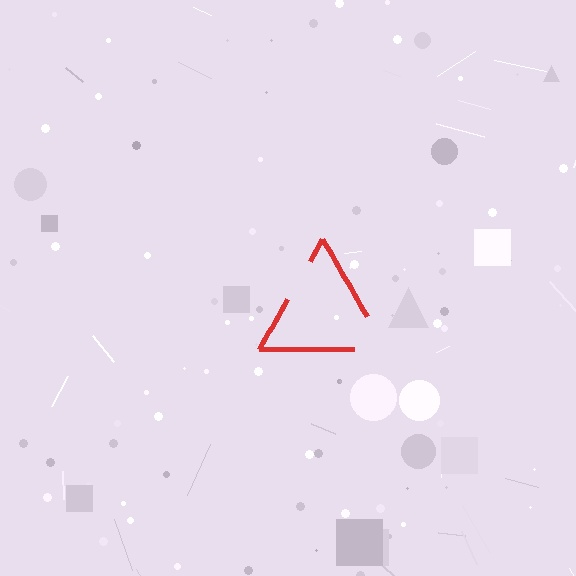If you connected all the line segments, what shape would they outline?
They would outline a triangle.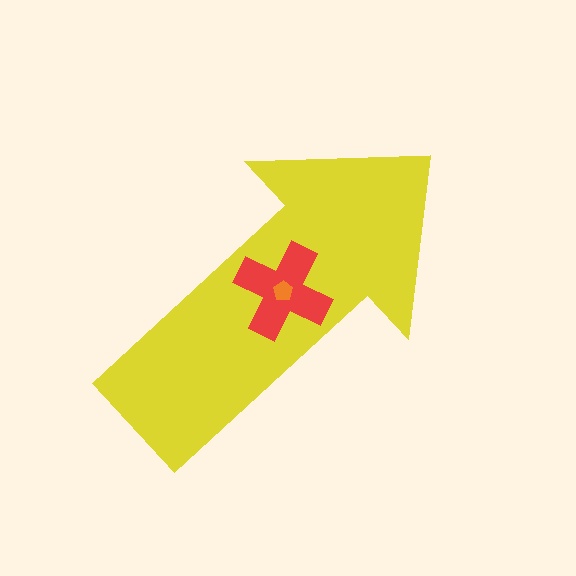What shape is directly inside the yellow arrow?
The red cross.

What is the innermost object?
The orange pentagon.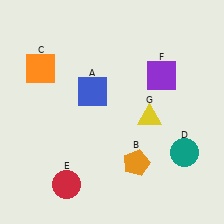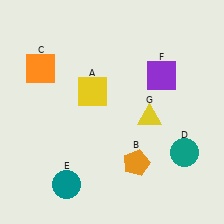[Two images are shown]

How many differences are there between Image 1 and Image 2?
There are 2 differences between the two images.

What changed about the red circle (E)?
In Image 1, E is red. In Image 2, it changed to teal.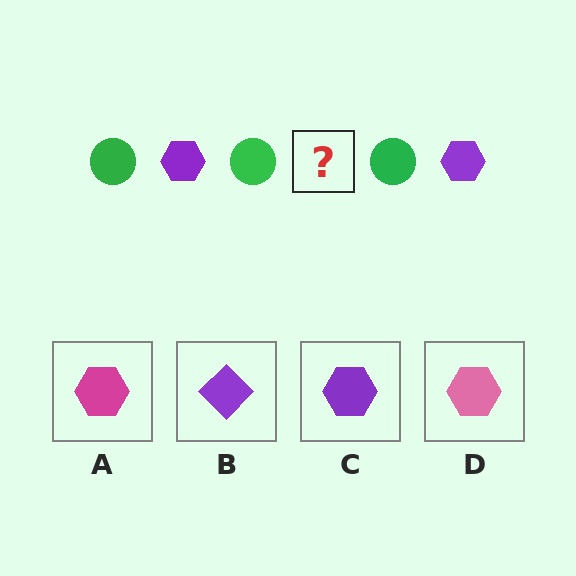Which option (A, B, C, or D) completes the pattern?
C.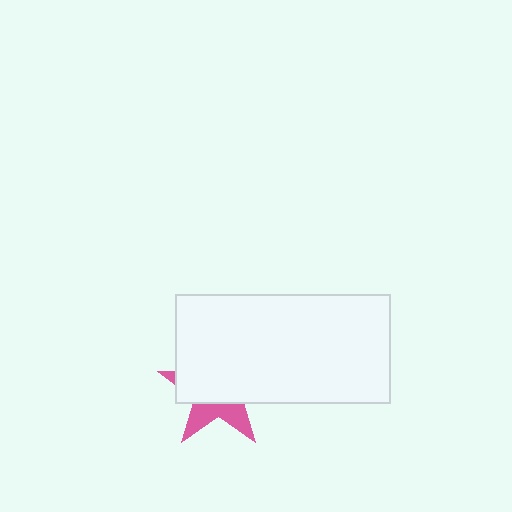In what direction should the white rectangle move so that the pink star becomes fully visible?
The white rectangle should move up. That is the shortest direction to clear the overlap and leave the pink star fully visible.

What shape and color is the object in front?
The object in front is a white rectangle.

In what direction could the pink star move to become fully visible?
The pink star could move down. That would shift it out from behind the white rectangle entirely.